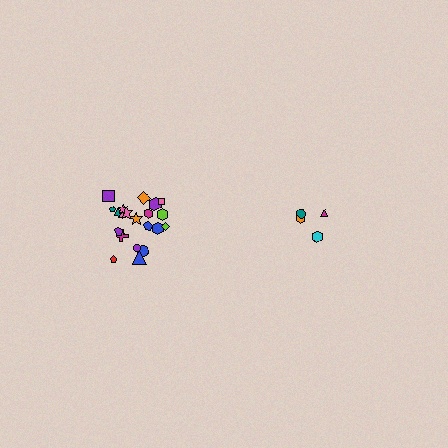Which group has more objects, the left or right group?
The left group.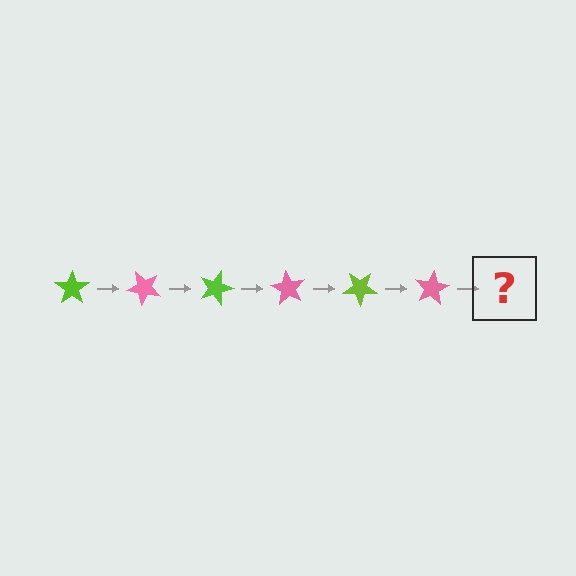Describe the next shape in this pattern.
It should be a lime star, rotated 270 degrees from the start.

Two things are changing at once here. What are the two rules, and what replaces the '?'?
The two rules are that it rotates 45 degrees each step and the color cycles through lime and pink. The '?' should be a lime star, rotated 270 degrees from the start.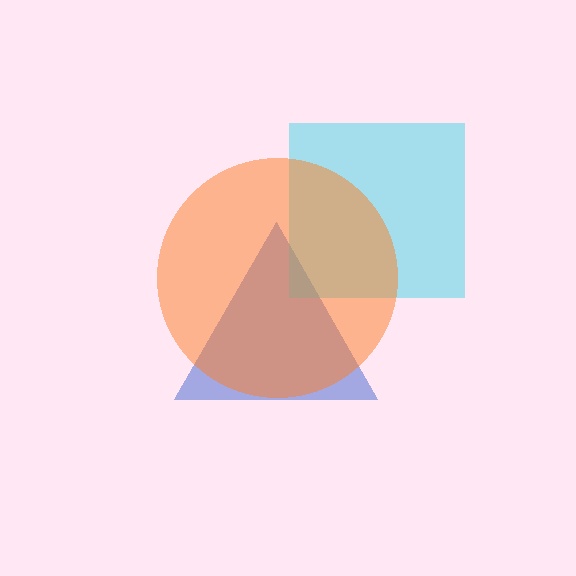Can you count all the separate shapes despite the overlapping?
Yes, there are 3 separate shapes.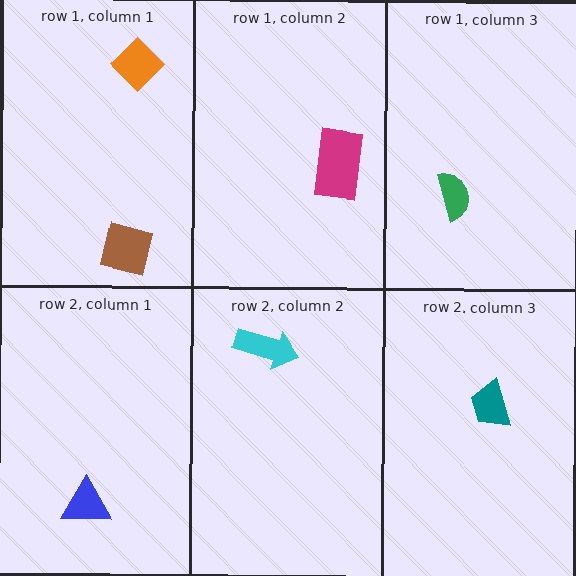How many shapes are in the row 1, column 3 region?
1.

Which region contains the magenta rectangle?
The row 1, column 2 region.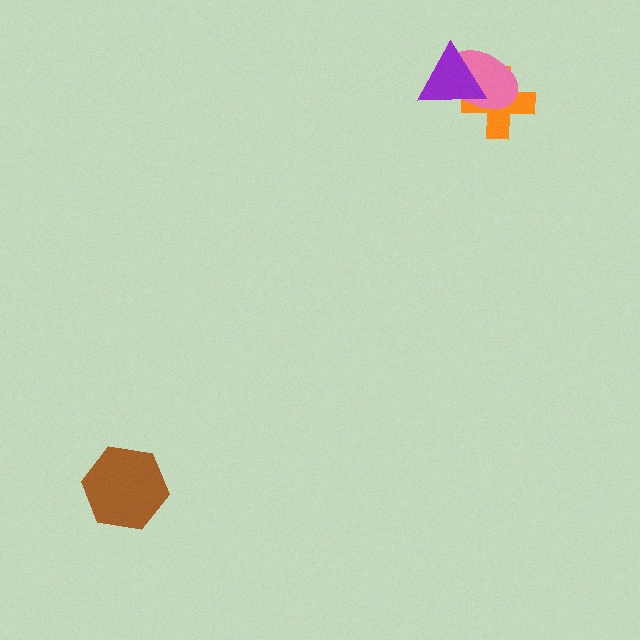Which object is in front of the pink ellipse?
The purple triangle is in front of the pink ellipse.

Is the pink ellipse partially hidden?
Yes, it is partially covered by another shape.